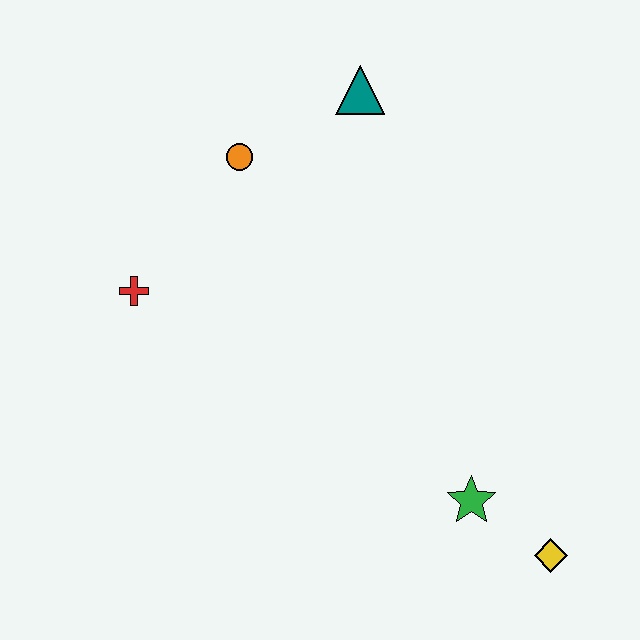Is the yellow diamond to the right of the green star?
Yes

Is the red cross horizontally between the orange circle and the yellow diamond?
No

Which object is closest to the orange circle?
The teal triangle is closest to the orange circle.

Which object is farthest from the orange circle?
The yellow diamond is farthest from the orange circle.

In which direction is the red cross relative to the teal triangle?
The red cross is to the left of the teal triangle.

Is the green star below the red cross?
Yes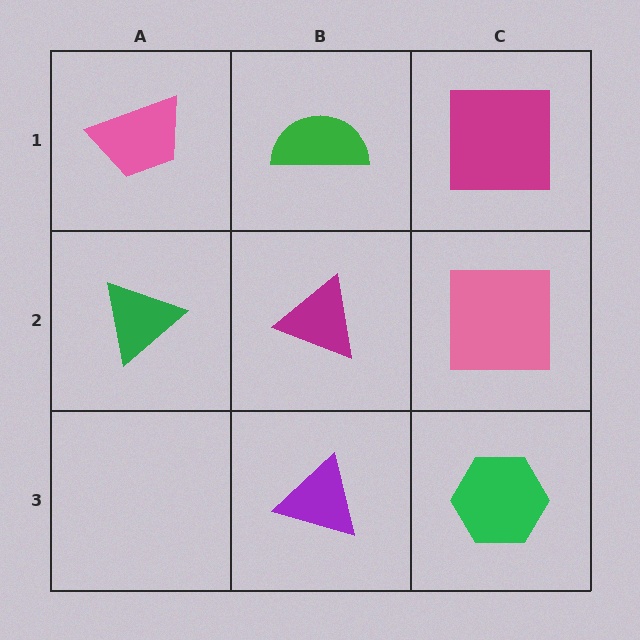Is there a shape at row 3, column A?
No, that cell is empty.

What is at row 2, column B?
A magenta triangle.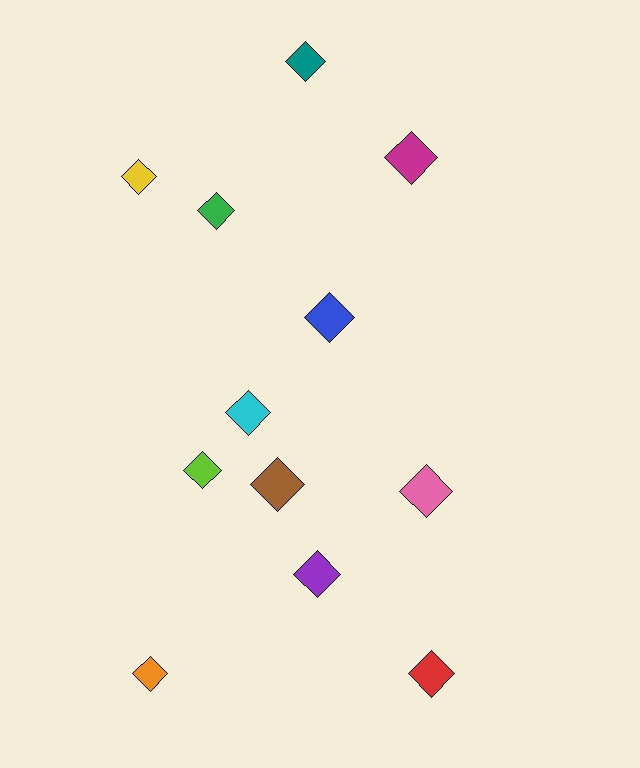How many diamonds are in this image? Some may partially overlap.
There are 12 diamonds.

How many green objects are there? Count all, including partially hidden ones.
There is 1 green object.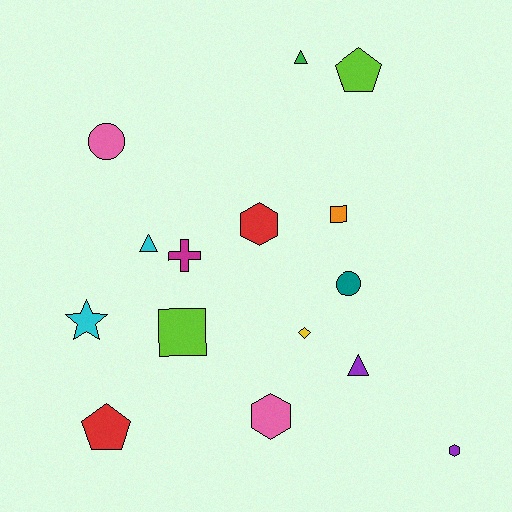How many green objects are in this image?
There is 1 green object.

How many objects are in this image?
There are 15 objects.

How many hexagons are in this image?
There are 3 hexagons.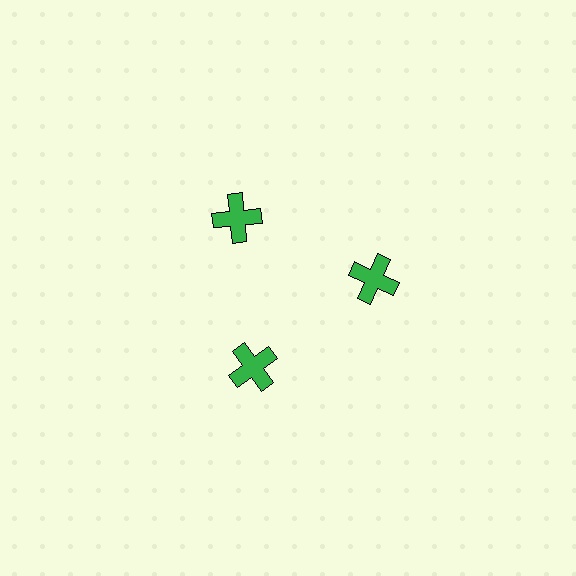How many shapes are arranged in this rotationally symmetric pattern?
There are 3 shapes, arranged in 3 groups of 1.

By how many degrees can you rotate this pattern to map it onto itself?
The pattern maps onto itself every 120 degrees of rotation.